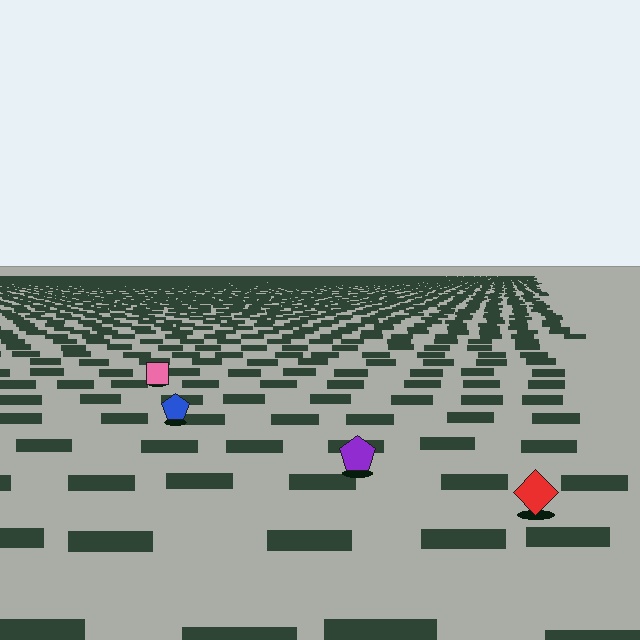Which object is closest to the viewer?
The red diamond is closest. The texture marks near it are larger and more spread out.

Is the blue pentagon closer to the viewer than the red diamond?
No. The red diamond is closer — you can tell from the texture gradient: the ground texture is coarser near it.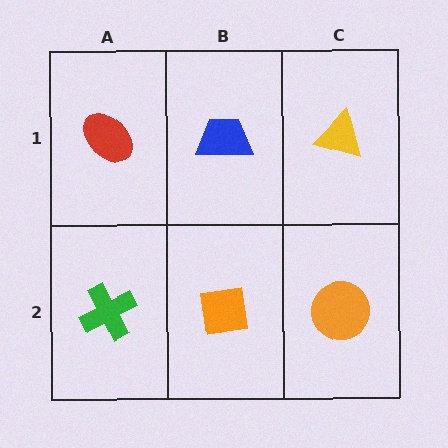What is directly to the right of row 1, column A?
A blue trapezoid.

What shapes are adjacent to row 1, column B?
An orange square (row 2, column B), a red ellipse (row 1, column A), a yellow triangle (row 1, column C).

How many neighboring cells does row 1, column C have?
2.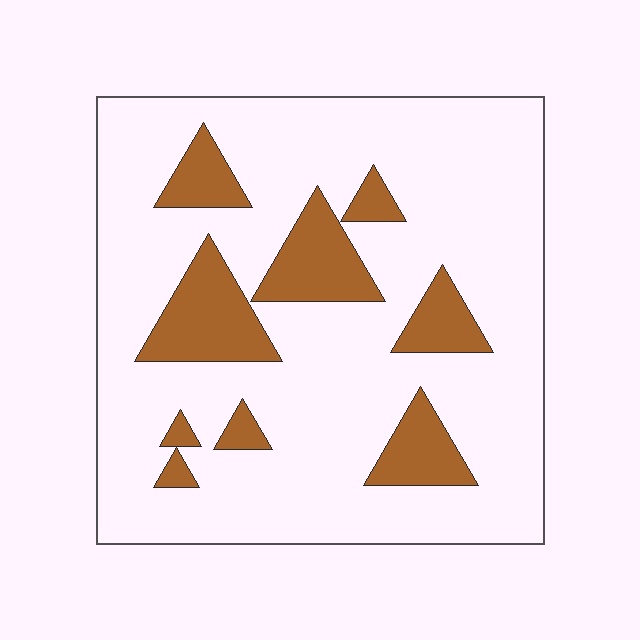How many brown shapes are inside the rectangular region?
9.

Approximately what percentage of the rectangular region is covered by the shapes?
Approximately 20%.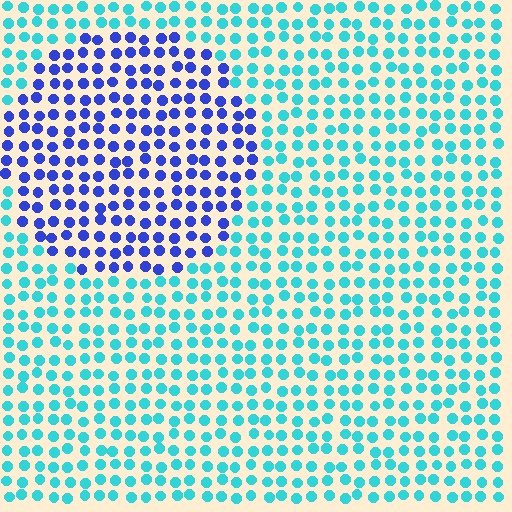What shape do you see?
I see a circle.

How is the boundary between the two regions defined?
The boundary is defined purely by a slight shift in hue (about 53 degrees). Spacing, size, and orientation are identical on both sides.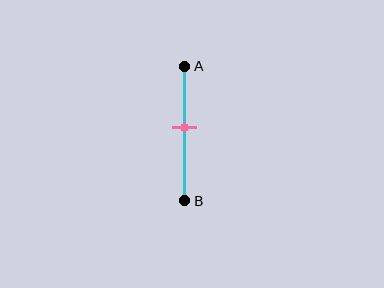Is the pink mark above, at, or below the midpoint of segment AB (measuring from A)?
The pink mark is above the midpoint of segment AB.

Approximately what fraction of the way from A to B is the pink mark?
The pink mark is approximately 45% of the way from A to B.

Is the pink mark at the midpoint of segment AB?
No, the mark is at about 45% from A, not at the 50% midpoint.